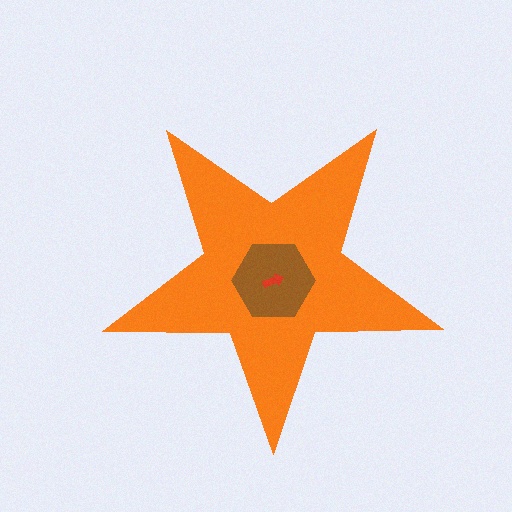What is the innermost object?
The red arrow.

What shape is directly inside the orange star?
The brown hexagon.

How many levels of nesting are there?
3.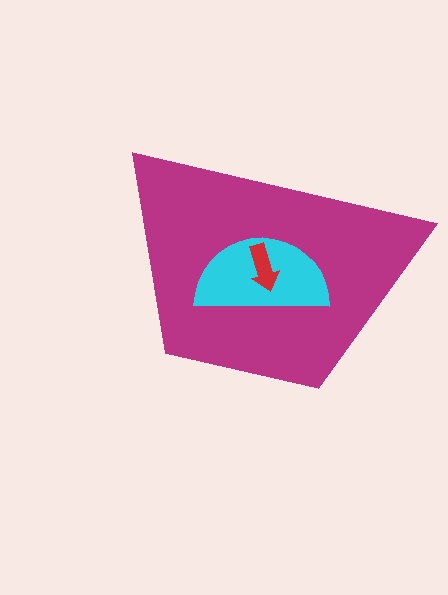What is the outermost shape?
The magenta trapezoid.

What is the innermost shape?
The red arrow.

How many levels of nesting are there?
3.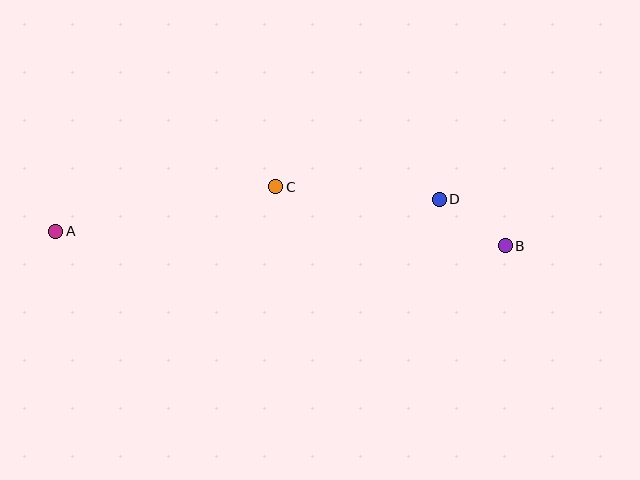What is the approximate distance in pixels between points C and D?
The distance between C and D is approximately 164 pixels.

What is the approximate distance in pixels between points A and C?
The distance between A and C is approximately 224 pixels.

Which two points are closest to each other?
Points B and D are closest to each other.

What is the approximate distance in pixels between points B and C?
The distance between B and C is approximately 237 pixels.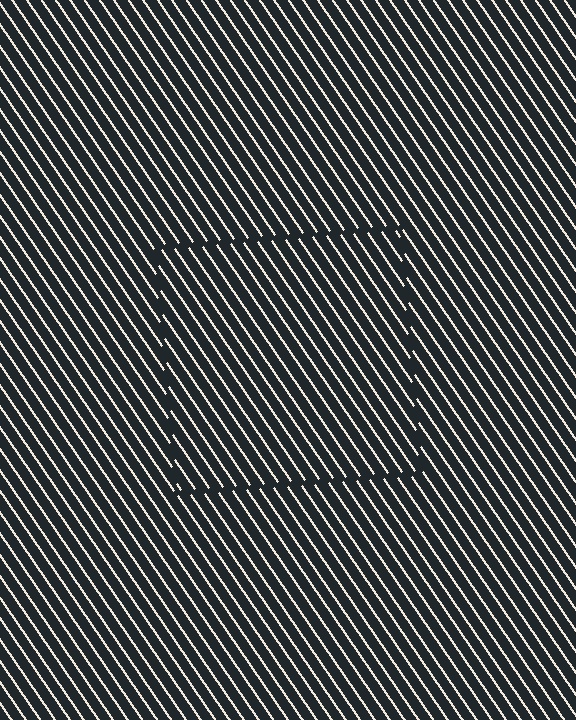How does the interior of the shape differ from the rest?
The interior of the shape contains the same grating, shifted by half a period — the contour is defined by the phase discontinuity where line-ends from the inner and outer gratings abut.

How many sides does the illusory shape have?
4 sides — the line-ends trace a square.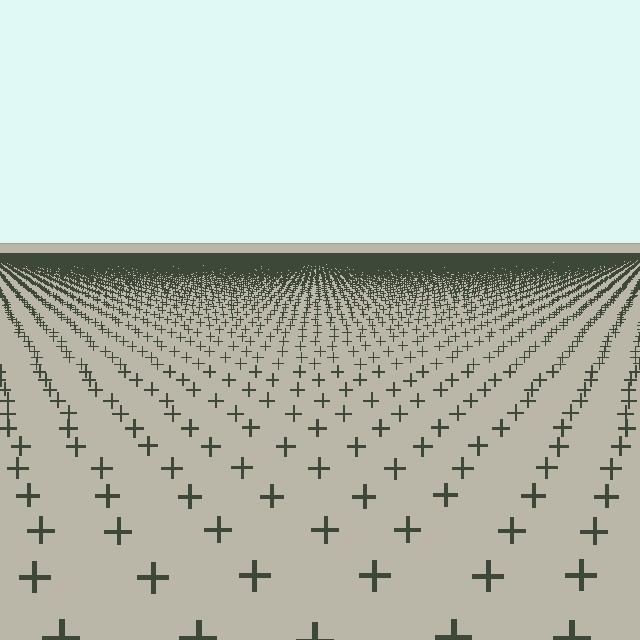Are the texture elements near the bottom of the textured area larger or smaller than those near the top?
Larger. Near the bottom, elements are closer to the viewer and appear at a bigger on-screen size.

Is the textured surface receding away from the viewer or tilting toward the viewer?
The surface is receding away from the viewer. Texture elements get smaller and denser toward the top.